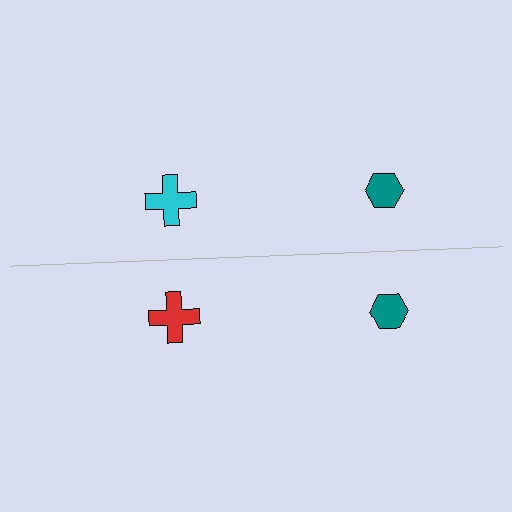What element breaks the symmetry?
The red cross on the bottom side breaks the symmetry — its mirror counterpart is cyan.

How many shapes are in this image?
There are 4 shapes in this image.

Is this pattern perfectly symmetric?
No, the pattern is not perfectly symmetric. The red cross on the bottom side breaks the symmetry — its mirror counterpart is cyan.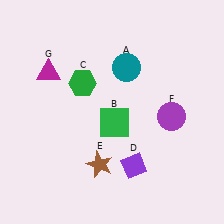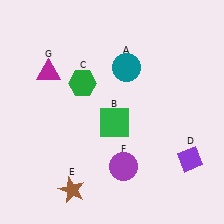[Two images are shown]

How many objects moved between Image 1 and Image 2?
3 objects moved between the two images.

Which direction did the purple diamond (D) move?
The purple diamond (D) moved right.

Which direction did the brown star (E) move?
The brown star (E) moved left.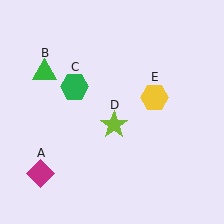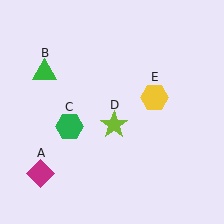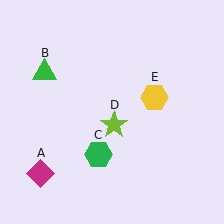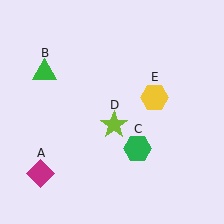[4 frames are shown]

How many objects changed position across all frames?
1 object changed position: green hexagon (object C).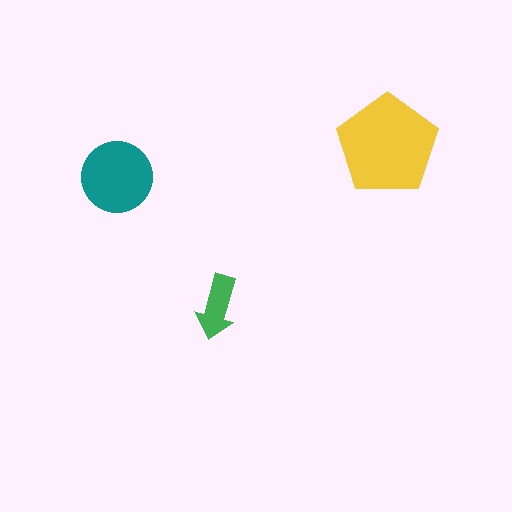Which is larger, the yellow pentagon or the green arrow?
The yellow pentagon.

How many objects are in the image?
There are 3 objects in the image.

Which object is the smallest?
The green arrow.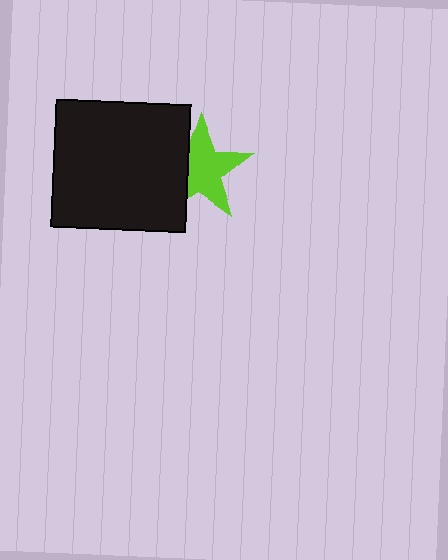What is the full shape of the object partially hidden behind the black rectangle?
The partially hidden object is a lime star.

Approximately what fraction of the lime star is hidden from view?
Roughly 30% of the lime star is hidden behind the black rectangle.